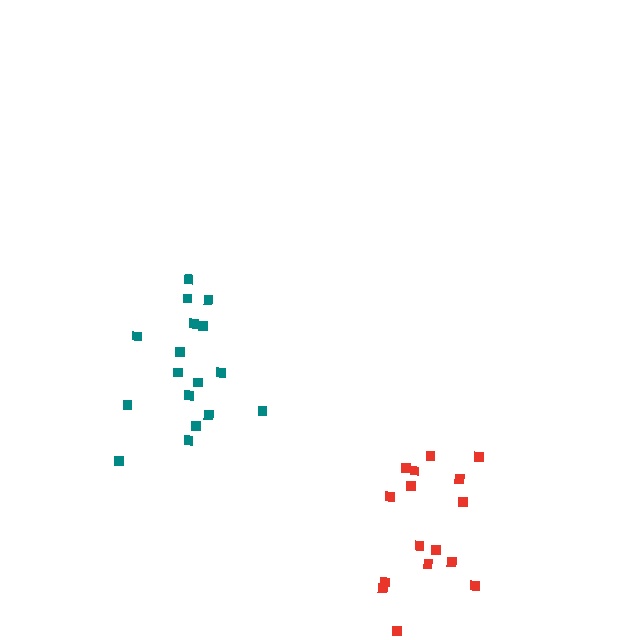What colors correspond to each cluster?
The clusters are colored: teal, red.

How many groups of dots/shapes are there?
There are 2 groups.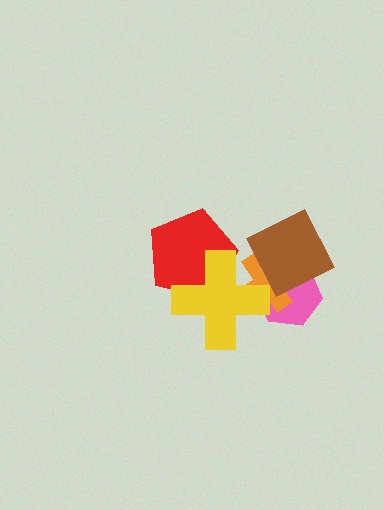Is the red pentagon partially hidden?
Yes, it is partially covered by another shape.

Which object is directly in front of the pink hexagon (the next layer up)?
The orange cross is directly in front of the pink hexagon.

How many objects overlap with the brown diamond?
3 objects overlap with the brown diamond.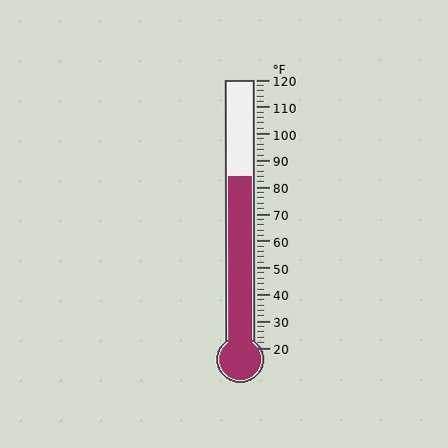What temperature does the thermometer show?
The thermometer shows approximately 84°F.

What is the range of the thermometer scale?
The thermometer scale ranges from 20°F to 120°F.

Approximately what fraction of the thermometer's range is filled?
The thermometer is filled to approximately 65% of its range.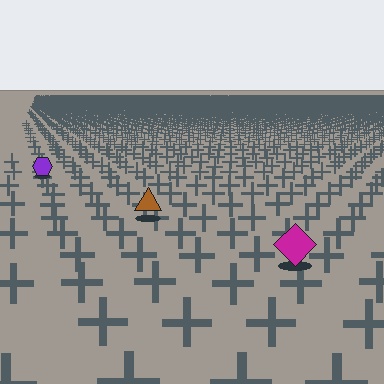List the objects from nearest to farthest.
From nearest to farthest: the magenta diamond, the brown triangle, the purple hexagon.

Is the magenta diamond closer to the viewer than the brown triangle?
Yes. The magenta diamond is closer — you can tell from the texture gradient: the ground texture is coarser near it.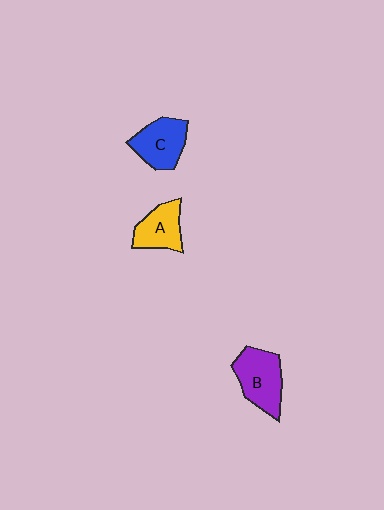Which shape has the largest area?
Shape B (purple).